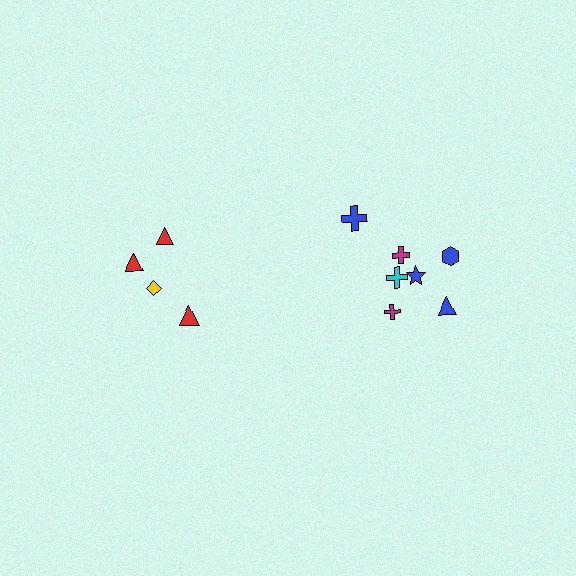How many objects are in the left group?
There are 4 objects.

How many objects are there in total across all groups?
There are 11 objects.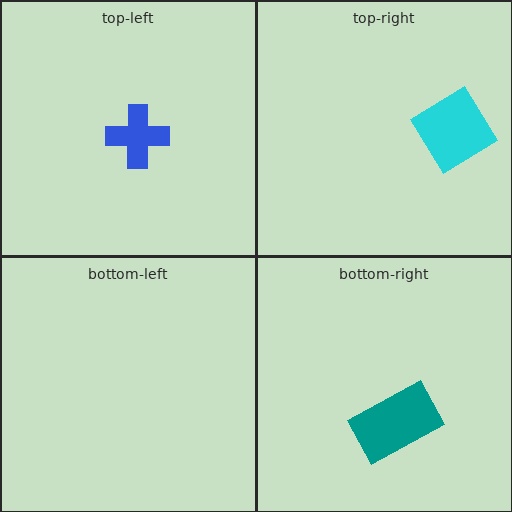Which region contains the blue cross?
The top-left region.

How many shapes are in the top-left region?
1.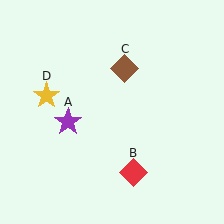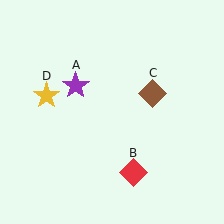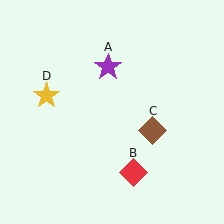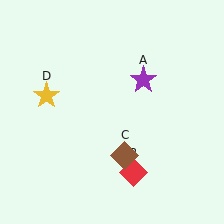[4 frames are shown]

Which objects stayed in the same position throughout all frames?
Red diamond (object B) and yellow star (object D) remained stationary.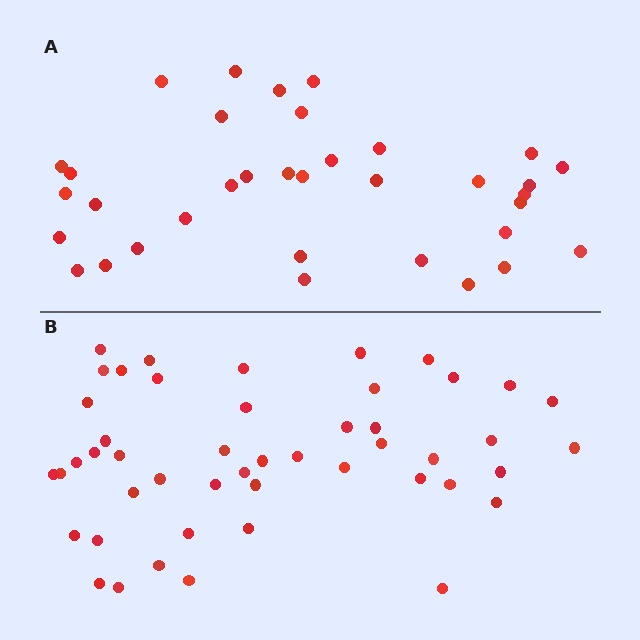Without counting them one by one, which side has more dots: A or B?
Region B (the bottom region) has more dots.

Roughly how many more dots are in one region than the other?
Region B has approximately 15 more dots than region A.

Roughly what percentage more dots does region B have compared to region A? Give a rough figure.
About 35% more.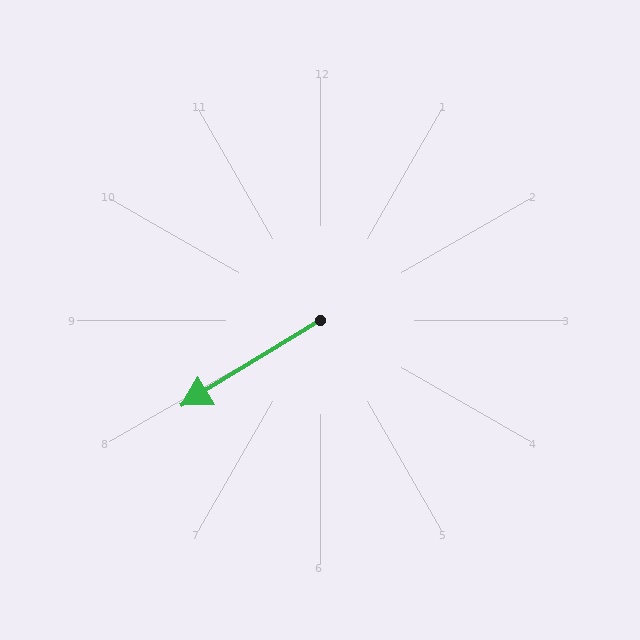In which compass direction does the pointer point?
Southwest.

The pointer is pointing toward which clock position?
Roughly 8 o'clock.